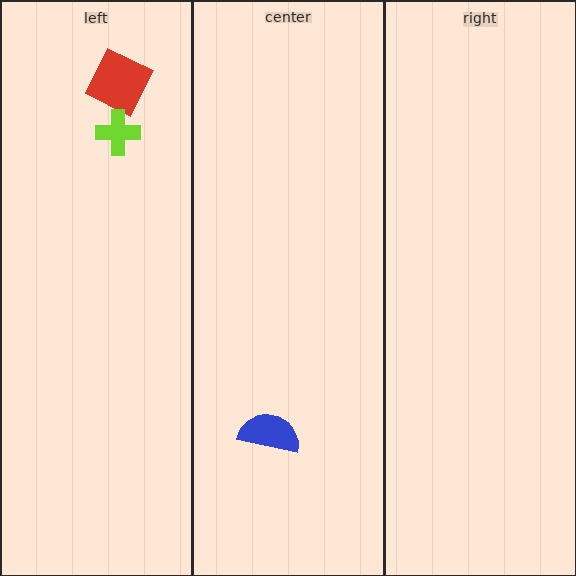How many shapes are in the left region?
2.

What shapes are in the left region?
The red square, the lime cross.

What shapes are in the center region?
The blue semicircle.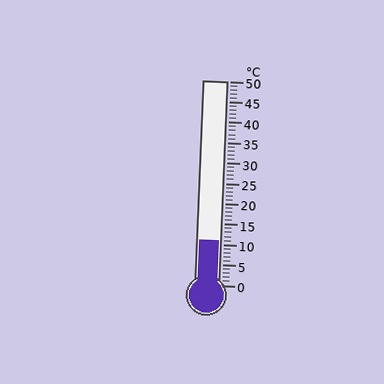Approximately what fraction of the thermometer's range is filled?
The thermometer is filled to approximately 20% of its range.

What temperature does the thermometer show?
The thermometer shows approximately 11°C.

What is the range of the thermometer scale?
The thermometer scale ranges from 0°C to 50°C.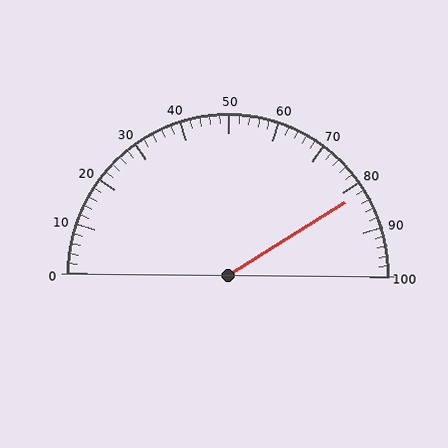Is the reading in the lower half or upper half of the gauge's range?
The reading is in the upper half of the range (0 to 100).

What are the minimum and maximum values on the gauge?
The gauge ranges from 0 to 100.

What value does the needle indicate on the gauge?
The needle indicates approximately 82.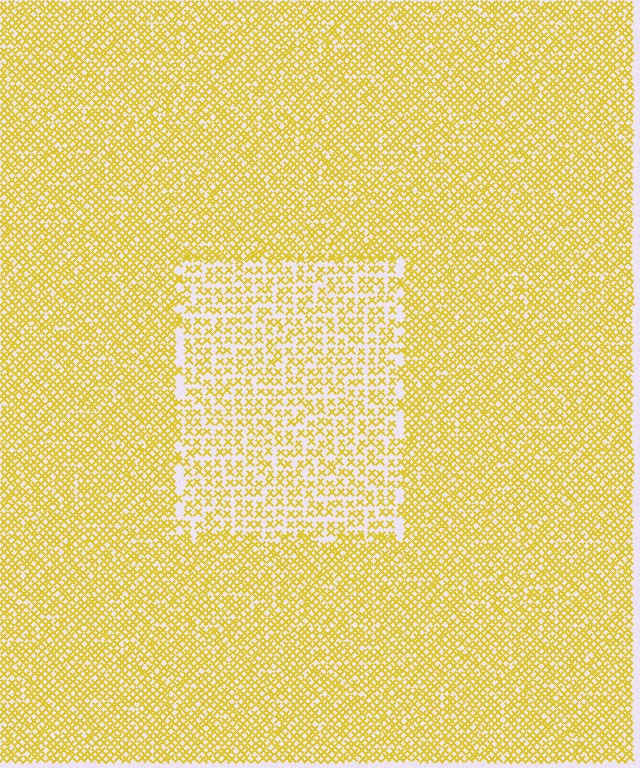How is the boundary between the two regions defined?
The boundary is defined by a change in element density (approximately 1.8x ratio). All elements are the same color, size, and shape.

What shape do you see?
I see a rectangle.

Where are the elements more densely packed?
The elements are more densely packed outside the rectangle boundary.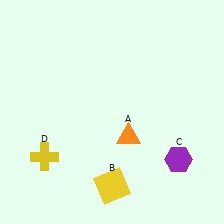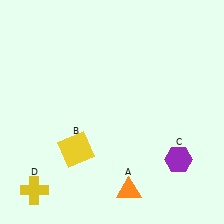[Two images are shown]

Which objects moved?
The objects that moved are: the orange triangle (A), the yellow square (B), the yellow cross (D).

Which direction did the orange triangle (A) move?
The orange triangle (A) moved down.